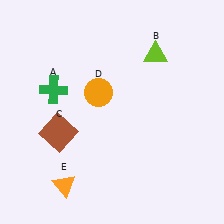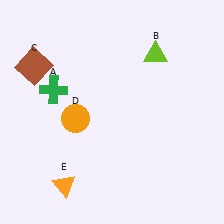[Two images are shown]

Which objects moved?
The objects that moved are: the brown square (C), the orange circle (D).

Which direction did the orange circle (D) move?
The orange circle (D) moved down.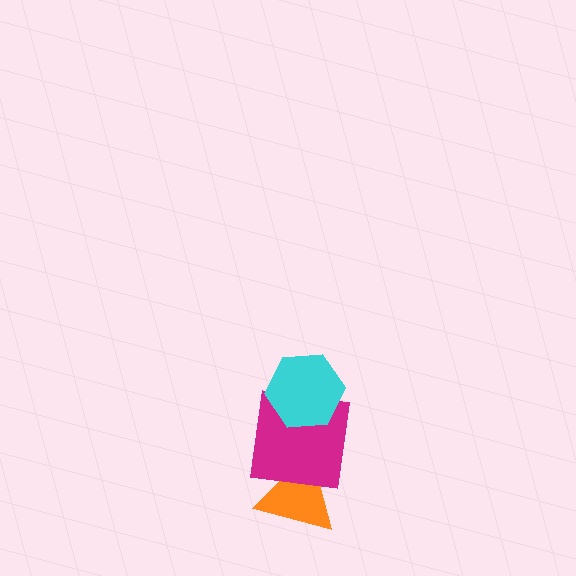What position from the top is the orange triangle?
The orange triangle is 3rd from the top.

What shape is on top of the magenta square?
The cyan hexagon is on top of the magenta square.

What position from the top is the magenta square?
The magenta square is 2nd from the top.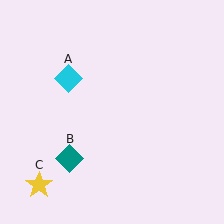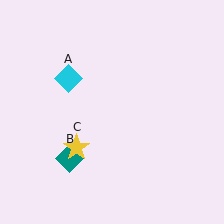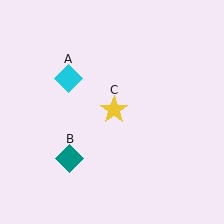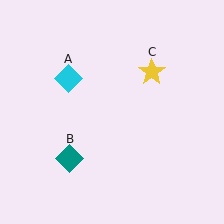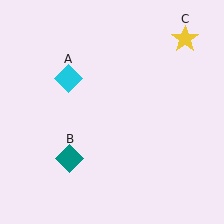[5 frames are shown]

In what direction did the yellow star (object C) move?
The yellow star (object C) moved up and to the right.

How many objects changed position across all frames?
1 object changed position: yellow star (object C).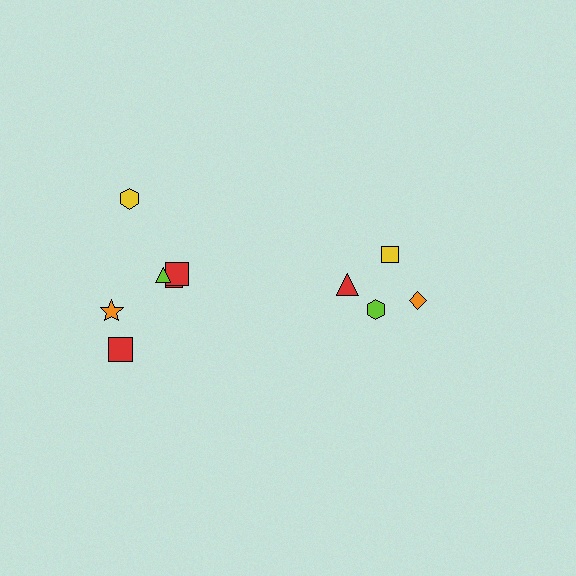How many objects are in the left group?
There are 6 objects.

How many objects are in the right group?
There are 4 objects.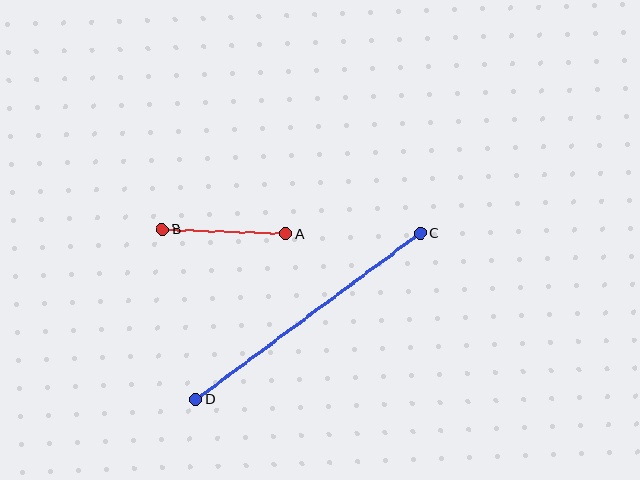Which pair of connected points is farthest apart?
Points C and D are farthest apart.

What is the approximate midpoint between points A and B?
The midpoint is at approximately (224, 232) pixels.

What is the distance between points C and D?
The distance is approximately 279 pixels.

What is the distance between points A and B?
The distance is approximately 123 pixels.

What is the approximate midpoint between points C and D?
The midpoint is at approximately (308, 317) pixels.